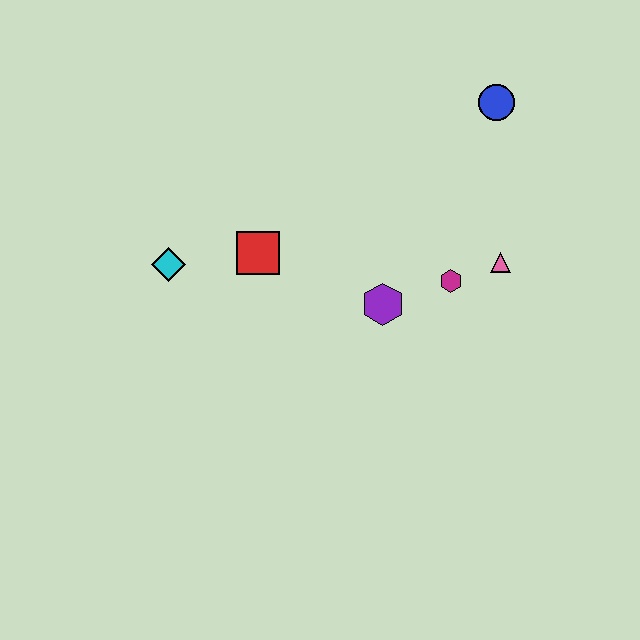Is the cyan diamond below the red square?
Yes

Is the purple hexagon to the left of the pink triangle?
Yes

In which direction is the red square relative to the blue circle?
The red square is to the left of the blue circle.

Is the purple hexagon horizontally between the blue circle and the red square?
Yes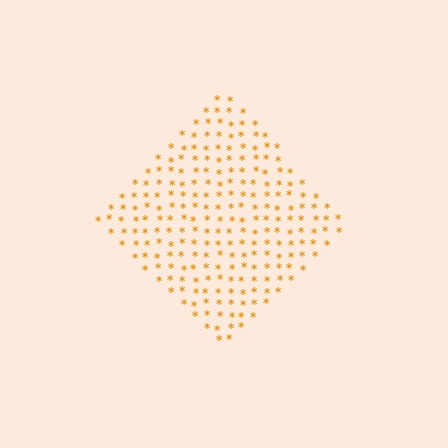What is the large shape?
The large shape is a diamond.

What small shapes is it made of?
It is made of small asterisks.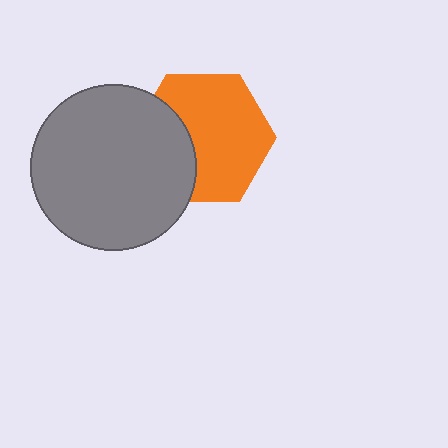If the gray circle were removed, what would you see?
You would see the complete orange hexagon.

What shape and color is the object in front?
The object in front is a gray circle.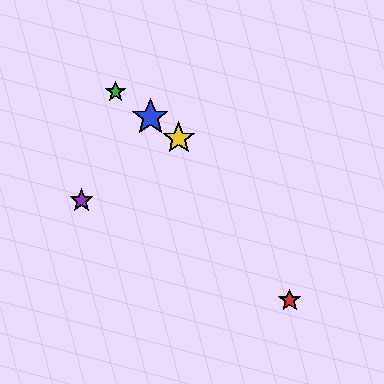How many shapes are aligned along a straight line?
3 shapes (the blue star, the green star, the yellow star) are aligned along a straight line.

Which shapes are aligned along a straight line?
The blue star, the green star, the yellow star are aligned along a straight line.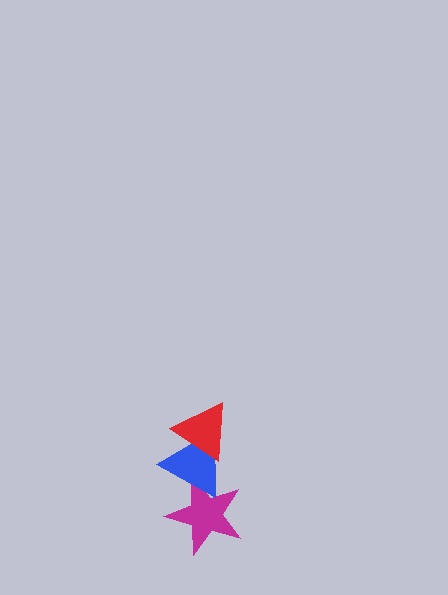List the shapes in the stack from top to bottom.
From top to bottom: the red triangle, the blue triangle, the magenta star.